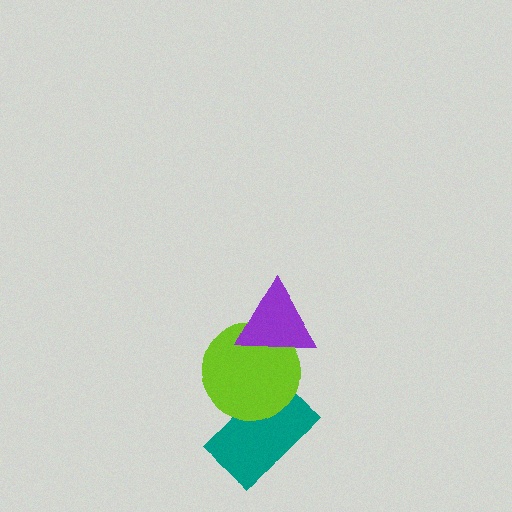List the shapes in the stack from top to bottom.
From top to bottom: the purple triangle, the lime circle, the teal rectangle.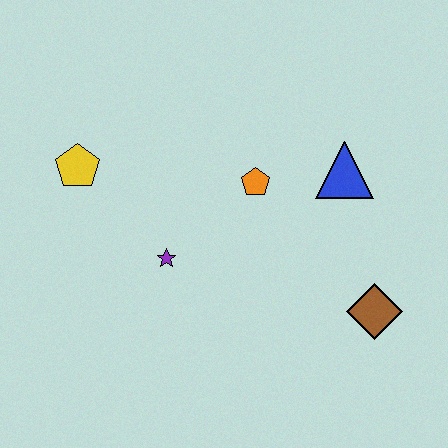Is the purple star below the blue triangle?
Yes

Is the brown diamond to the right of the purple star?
Yes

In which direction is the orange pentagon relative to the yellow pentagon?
The orange pentagon is to the right of the yellow pentagon.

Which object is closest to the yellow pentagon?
The purple star is closest to the yellow pentagon.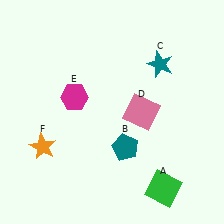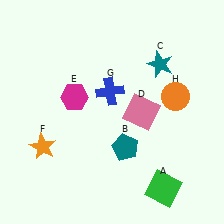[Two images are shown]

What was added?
A blue cross (G), an orange circle (H) were added in Image 2.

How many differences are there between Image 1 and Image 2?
There are 2 differences between the two images.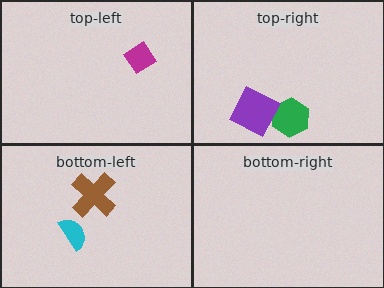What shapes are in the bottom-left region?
The cyan semicircle, the brown cross.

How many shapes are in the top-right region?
2.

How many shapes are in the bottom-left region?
2.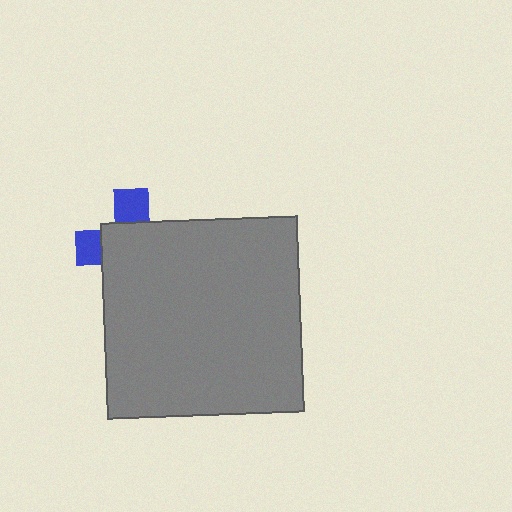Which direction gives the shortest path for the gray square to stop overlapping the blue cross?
Moving toward the lower-right gives the shortest separation.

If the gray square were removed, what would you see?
You would see the complete blue cross.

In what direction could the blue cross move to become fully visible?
The blue cross could move toward the upper-left. That would shift it out from behind the gray square entirely.